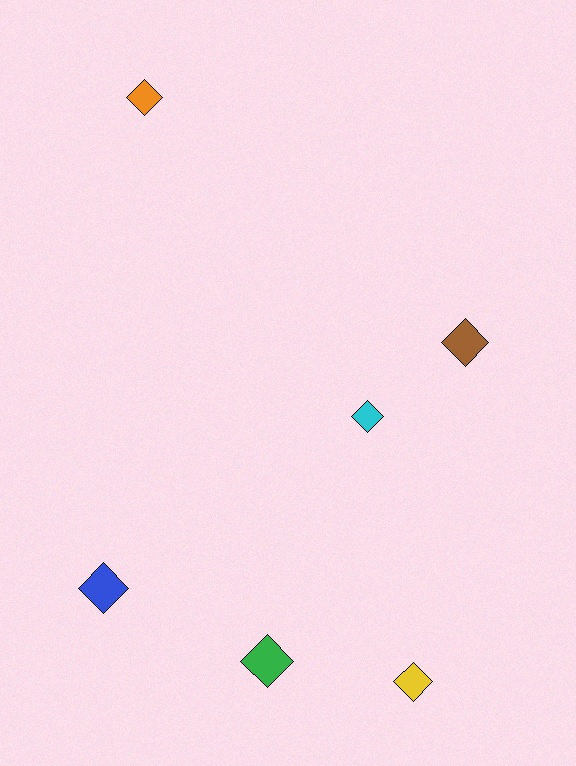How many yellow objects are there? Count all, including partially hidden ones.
There is 1 yellow object.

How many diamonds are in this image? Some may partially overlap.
There are 6 diamonds.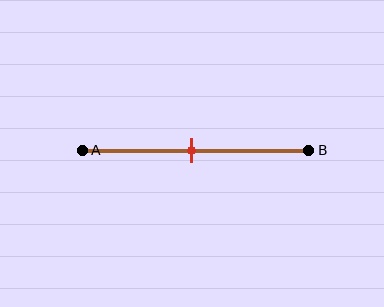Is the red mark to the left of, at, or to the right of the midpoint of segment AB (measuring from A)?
The red mark is approximately at the midpoint of segment AB.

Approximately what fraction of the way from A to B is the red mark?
The red mark is approximately 50% of the way from A to B.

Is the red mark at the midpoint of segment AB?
Yes, the mark is approximately at the midpoint.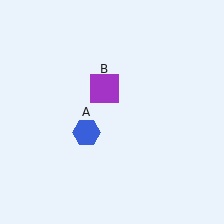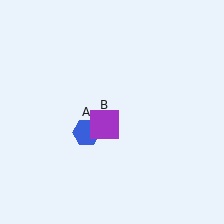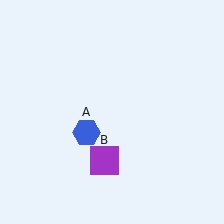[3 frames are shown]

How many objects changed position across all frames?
1 object changed position: purple square (object B).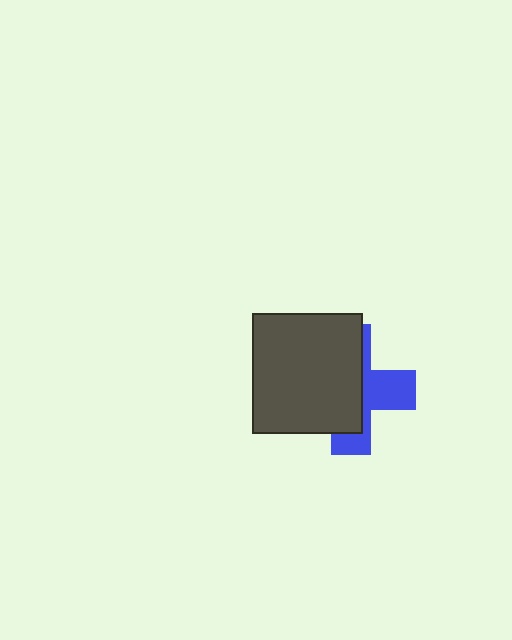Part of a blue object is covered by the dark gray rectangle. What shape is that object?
It is a cross.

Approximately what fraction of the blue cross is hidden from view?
Roughly 60% of the blue cross is hidden behind the dark gray rectangle.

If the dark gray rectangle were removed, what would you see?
You would see the complete blue cross.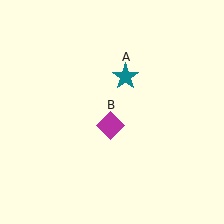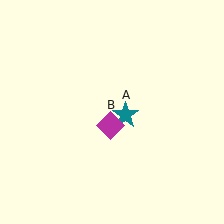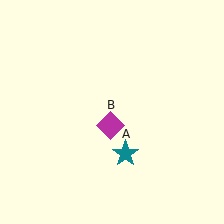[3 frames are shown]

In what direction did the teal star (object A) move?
The teal star (object A) moved down.